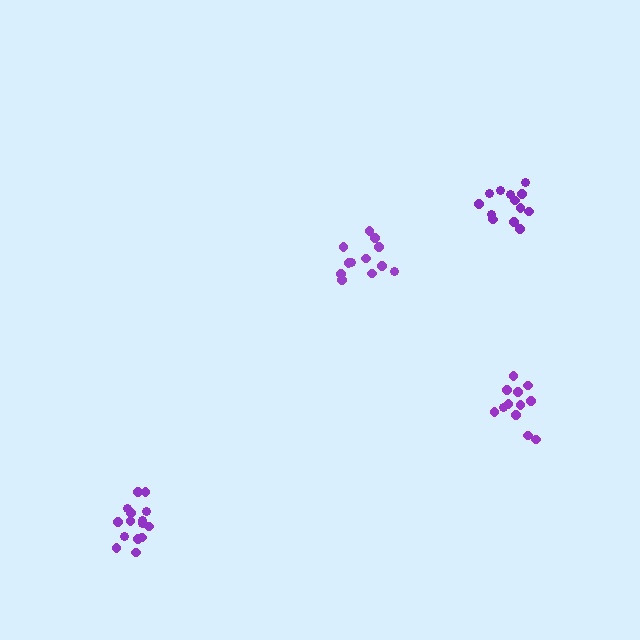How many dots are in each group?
Group 1: 13 dots, Group 2: 12 dots, Group 3: 12 dots, Group 4: 15 dots (52 total).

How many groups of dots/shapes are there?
There are 4 groups.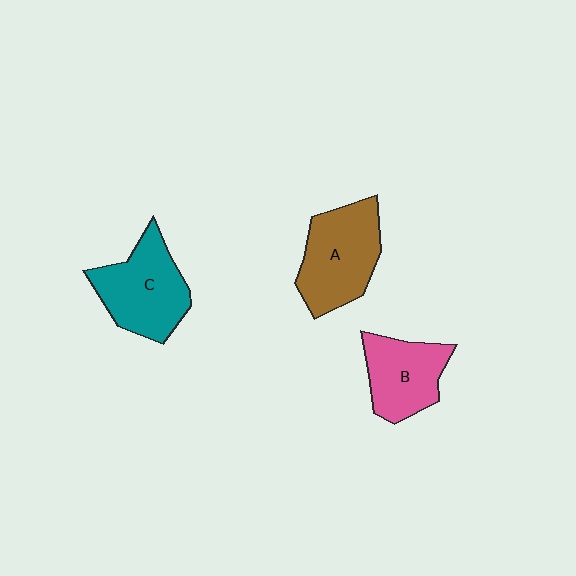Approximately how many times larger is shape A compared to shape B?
Approximately 1.3 times.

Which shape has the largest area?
Shape A (brown).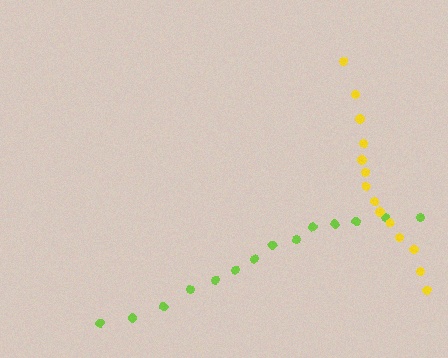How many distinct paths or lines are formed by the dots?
There are 2 distinct paths.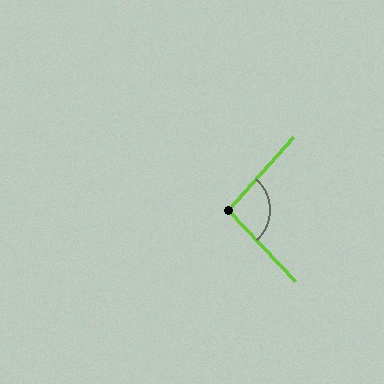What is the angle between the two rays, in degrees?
Approximately 95 degrees.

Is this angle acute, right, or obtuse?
It is obtuse.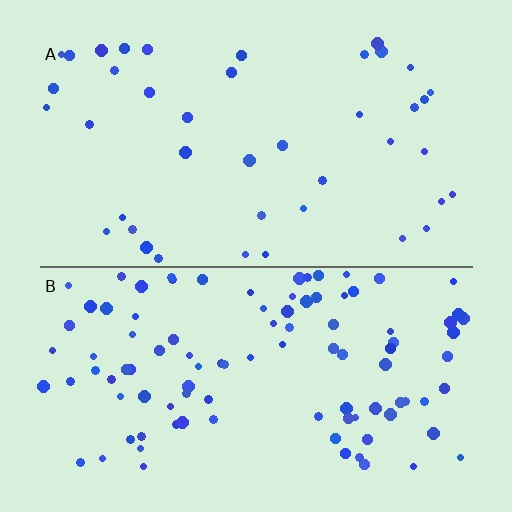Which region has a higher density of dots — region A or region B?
B (the bottom).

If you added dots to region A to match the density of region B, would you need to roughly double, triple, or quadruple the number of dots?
Approximately double.